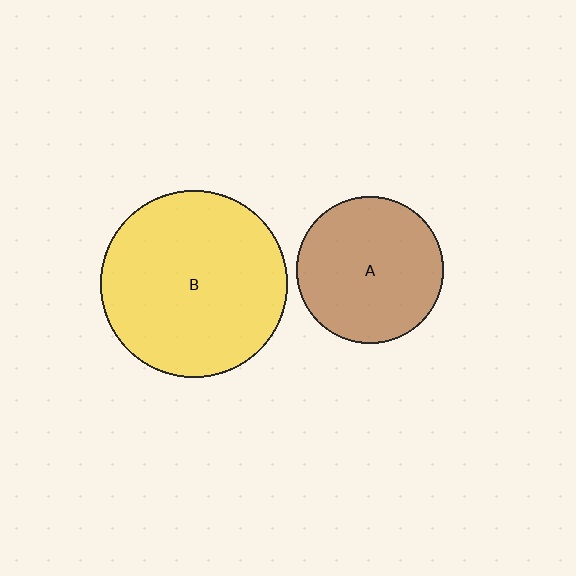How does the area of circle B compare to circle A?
Approximately 1.6 times.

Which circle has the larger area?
Circle B (yellow).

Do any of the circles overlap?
No, none of the circles overlap.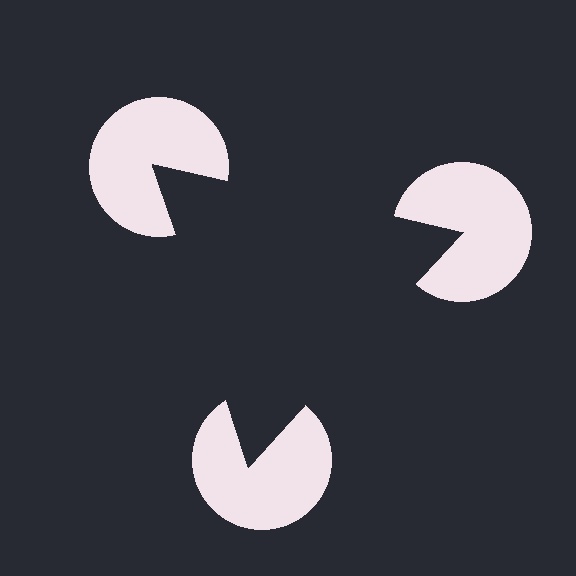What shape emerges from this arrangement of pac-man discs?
An illusory triangle — its edges are inferred from the aligned wedge cuts in the pac-man discs, not physically drawn.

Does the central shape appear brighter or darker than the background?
It typically appears slightly darker than the background, even though no actual brightness change is drawn.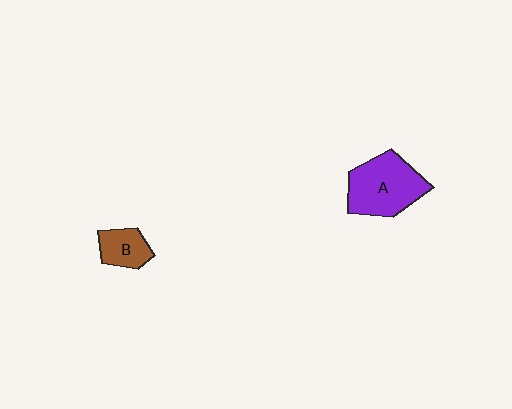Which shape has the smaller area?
Shape B (brown).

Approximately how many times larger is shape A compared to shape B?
Approximately 2.2 times.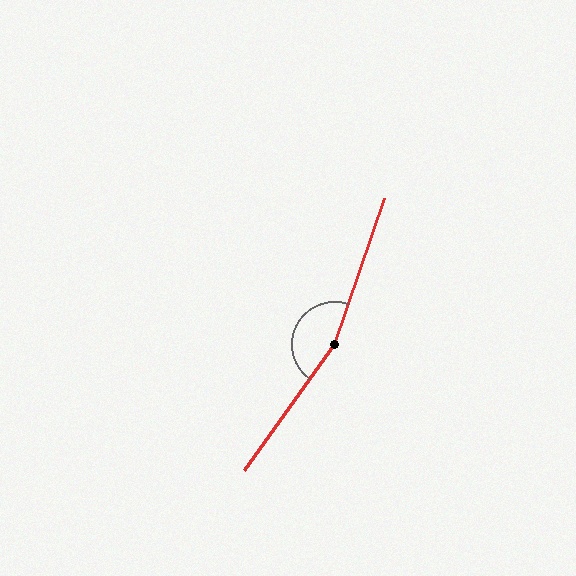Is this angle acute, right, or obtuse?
It is obtuse.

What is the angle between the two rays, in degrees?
Approximately 163 degrees.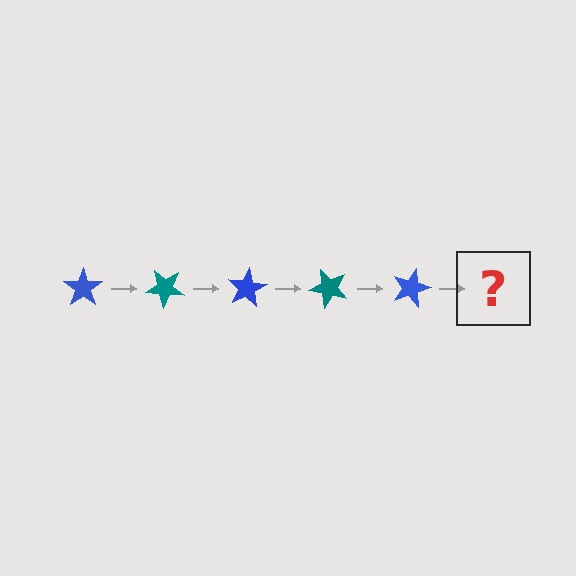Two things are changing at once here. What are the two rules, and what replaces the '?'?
The two rules are that it rotates 40 degrees each step and the color cycles through blue and teal. The '?' should be a teal star, rotated 200 degrees from the start.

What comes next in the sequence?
The next element should be a teal star, rotated 200 degrees from the start.